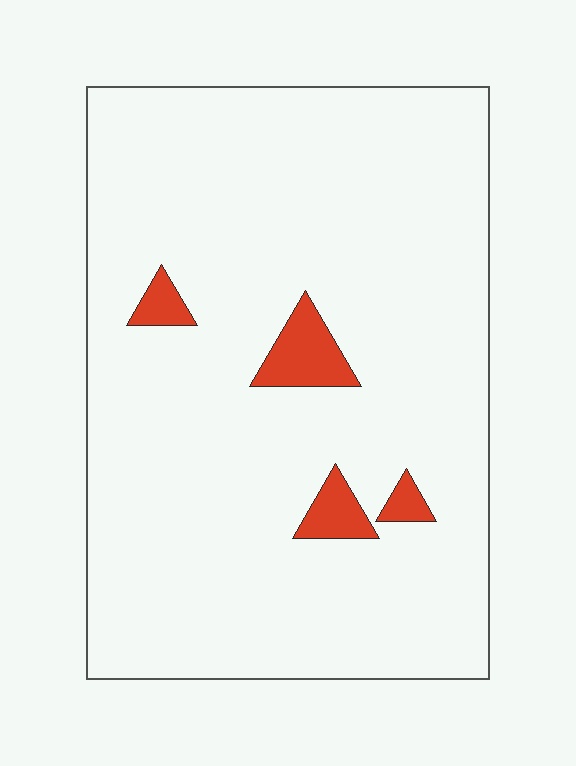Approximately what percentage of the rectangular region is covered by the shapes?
Approximately 5%.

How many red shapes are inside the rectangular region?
4.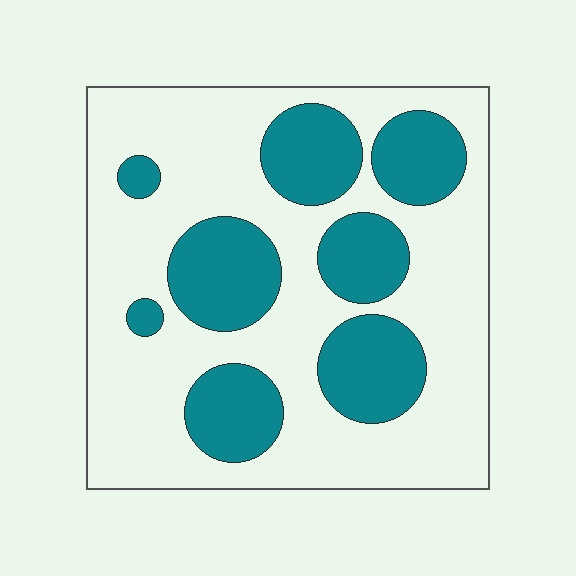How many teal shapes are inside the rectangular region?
8.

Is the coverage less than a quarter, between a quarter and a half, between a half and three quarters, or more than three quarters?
Between a quarter and a half.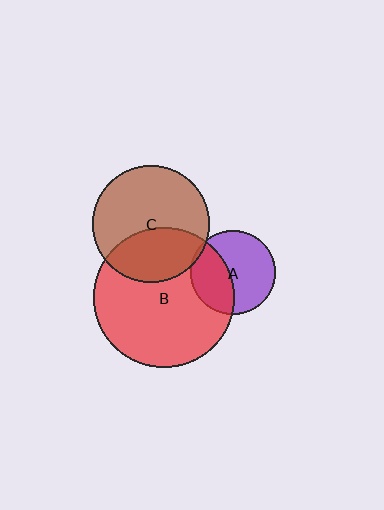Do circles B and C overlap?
Yes.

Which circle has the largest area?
Circle B (red).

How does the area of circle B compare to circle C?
Approximately 1.4 times.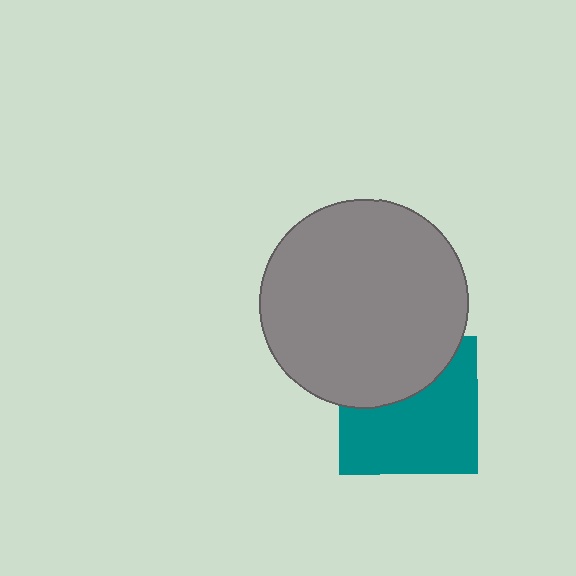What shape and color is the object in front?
The object in front is a gray circle.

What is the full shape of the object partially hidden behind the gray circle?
The partially hidden object is a teal square.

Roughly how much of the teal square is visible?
About half of it is visible (roughly 63%).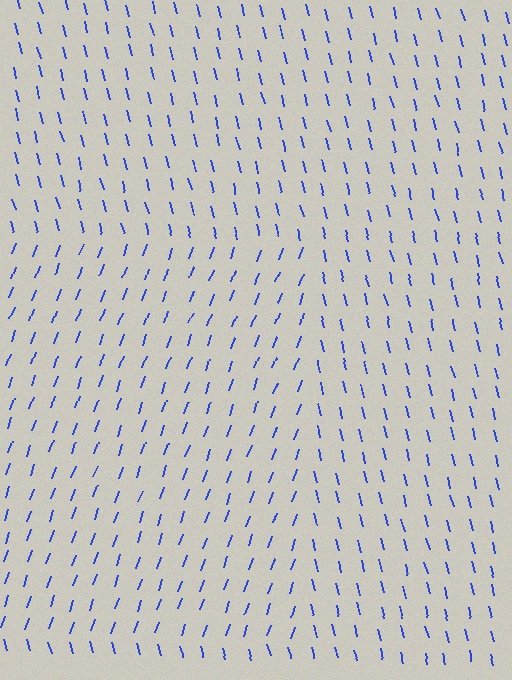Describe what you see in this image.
The image is filled with small blue line segments. A rectangle region in the image has lines oriented differently from the surrounding lines, creating a visible texture boundary.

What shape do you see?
I see a rectangle.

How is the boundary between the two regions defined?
The boundary is defined purely by a change in line orientation (approximately 34 degrees difference). All lines are the same color and thickness.